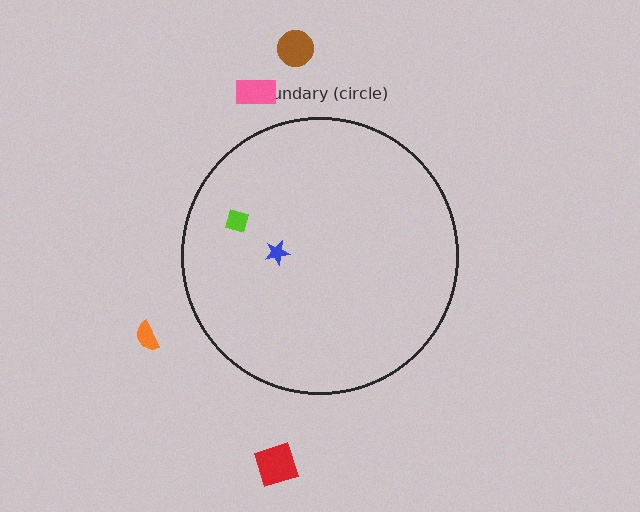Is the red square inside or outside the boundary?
Outside.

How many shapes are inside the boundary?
2 inside, 4 outside.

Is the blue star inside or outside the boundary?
Inside.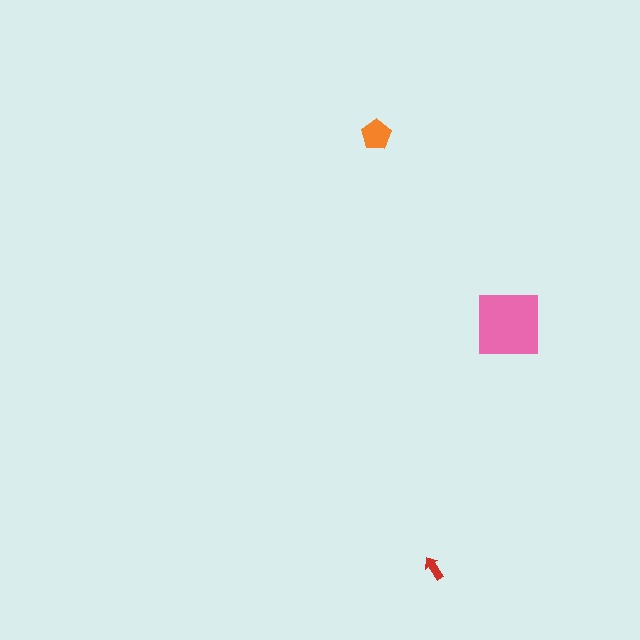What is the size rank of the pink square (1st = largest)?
1st.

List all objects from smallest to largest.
The red arrow, the orange pentagon, the pink square.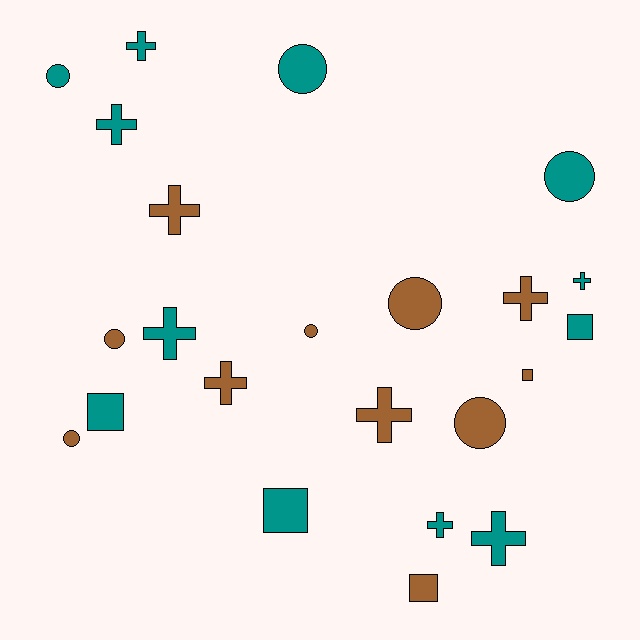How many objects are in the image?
There are 23 objects.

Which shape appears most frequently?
Cross, with 10 objects.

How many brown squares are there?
There are 2 brown squares.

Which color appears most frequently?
Teal, with 12 objects.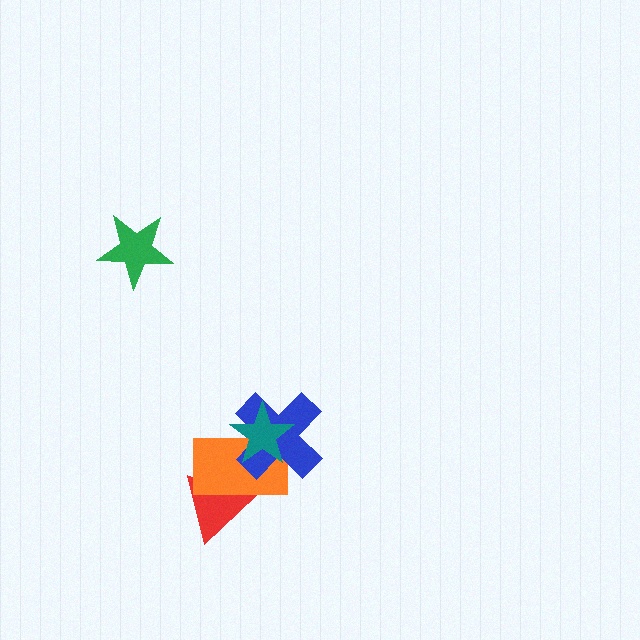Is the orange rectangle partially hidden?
Yes, it is partially covered by another shape.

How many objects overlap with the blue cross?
2 objects overlap with the blue cross.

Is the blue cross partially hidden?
Yes, it is partially covered by another shape.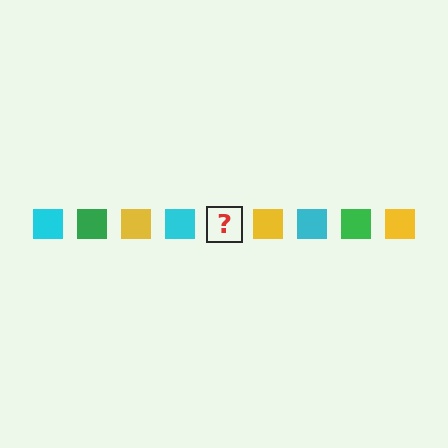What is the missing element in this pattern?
The missing element is a green square.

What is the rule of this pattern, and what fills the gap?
The rule is that the pattern cycles through cyan, green, yellow squares. The gap should be filled with a green square.